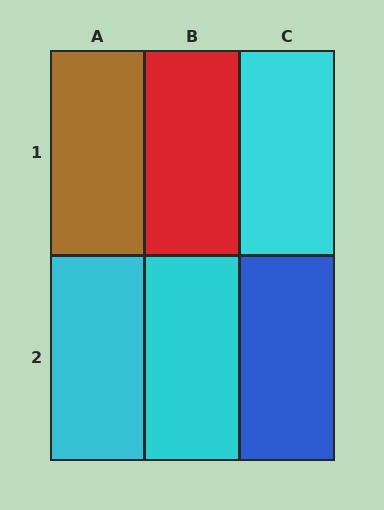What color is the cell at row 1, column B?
Red.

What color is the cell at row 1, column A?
Brown.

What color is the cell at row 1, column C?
Cyan.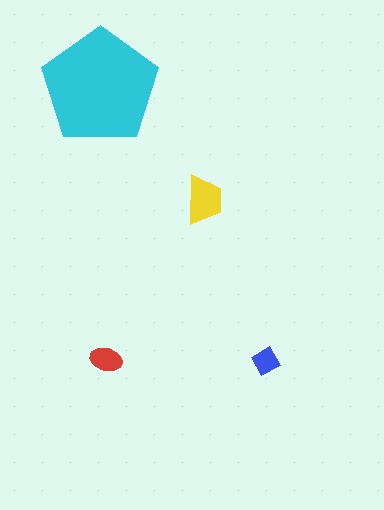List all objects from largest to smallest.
The cyan pentagon, the yellow trapezoid, the red ellipse, the blue diamond.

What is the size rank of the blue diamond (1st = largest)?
4th.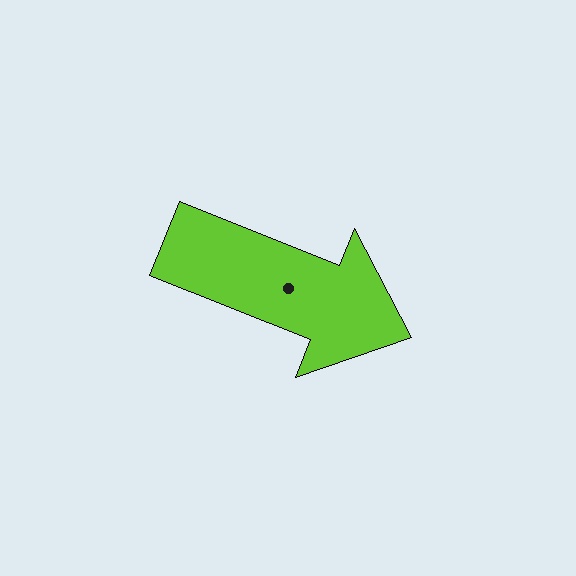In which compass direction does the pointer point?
East.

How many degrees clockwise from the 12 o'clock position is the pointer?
Approximately 112 degrees.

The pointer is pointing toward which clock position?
Roughly 4 o'clock.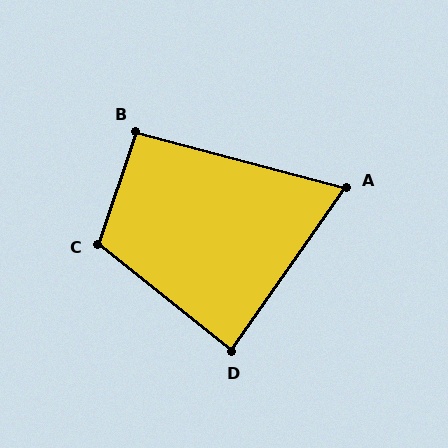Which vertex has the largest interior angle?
C, at approximately 110 degrees.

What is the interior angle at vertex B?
Approximately 94 degrees (approximately right).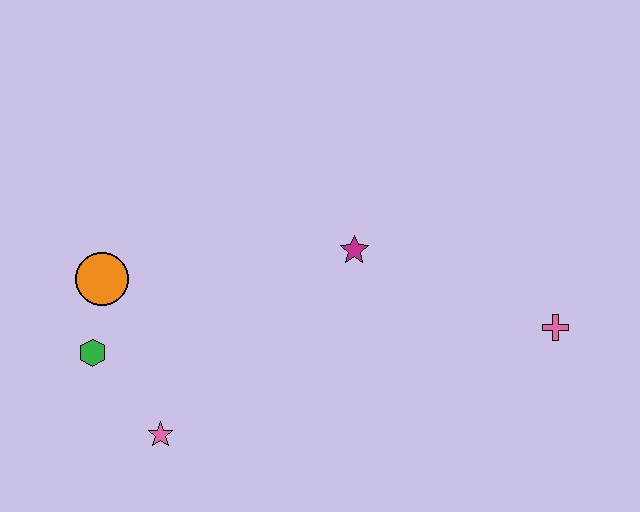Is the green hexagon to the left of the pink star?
Yes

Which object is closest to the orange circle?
The green hexagon is closest to the orange circle.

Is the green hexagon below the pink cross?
Yes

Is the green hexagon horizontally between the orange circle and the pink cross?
No